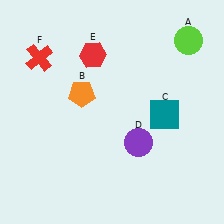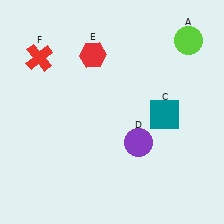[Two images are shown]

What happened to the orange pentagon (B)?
The orange pentagon (B) was removed in Image 2. It was in the top-left area of Image 1.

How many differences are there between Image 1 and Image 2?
There is 1 difference between the two images.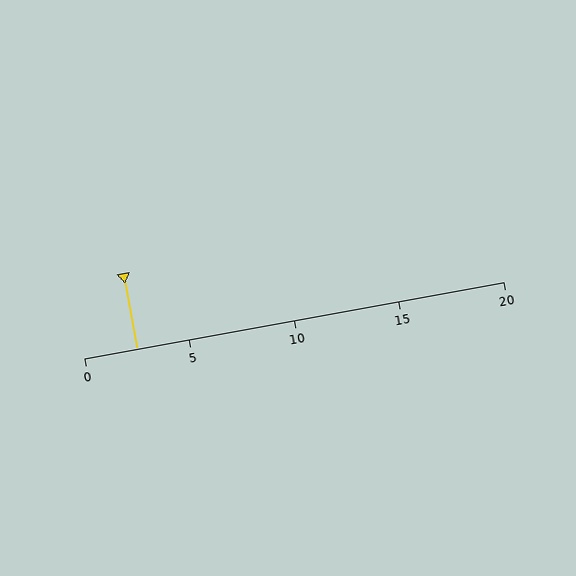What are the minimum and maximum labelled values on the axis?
The axis runs from 0 to 20.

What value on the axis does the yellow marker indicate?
The marker indicates approximately 2.5.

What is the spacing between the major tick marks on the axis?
The major ticks are spaced 5 apart.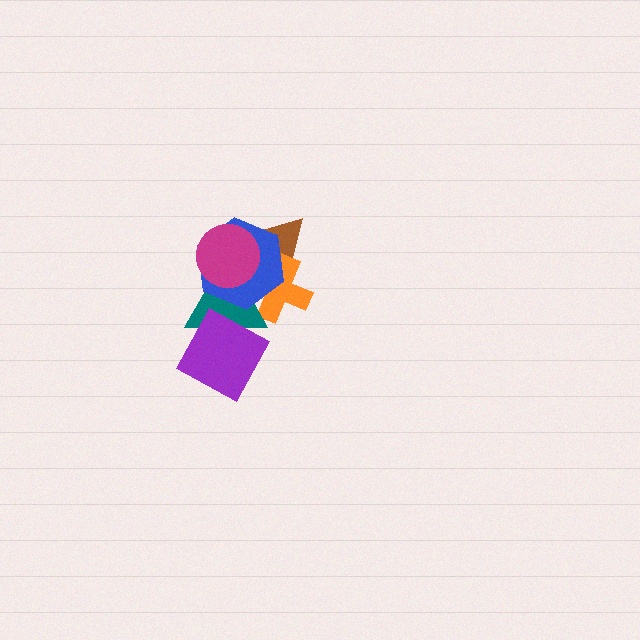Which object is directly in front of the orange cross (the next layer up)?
The teal triangle is directly in front of the orange cross.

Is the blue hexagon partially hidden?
Yes, it is partially covered by another shape.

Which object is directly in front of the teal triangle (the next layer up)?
The purple diamond is directly in front of the teal triangle.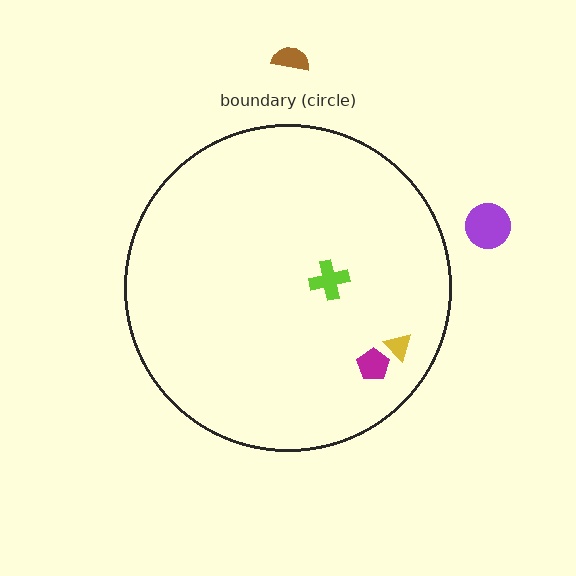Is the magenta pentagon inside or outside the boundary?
Inside.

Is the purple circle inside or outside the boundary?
Outside.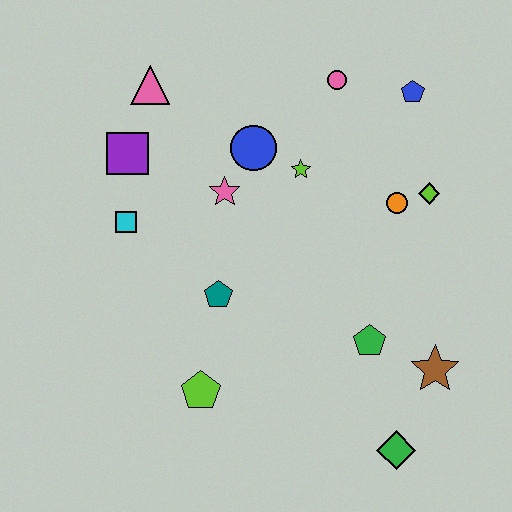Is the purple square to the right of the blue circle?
No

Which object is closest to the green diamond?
The brown star is closest to the green diamond.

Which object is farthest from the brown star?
The pink triangle is farthest from the brown star.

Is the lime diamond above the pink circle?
No